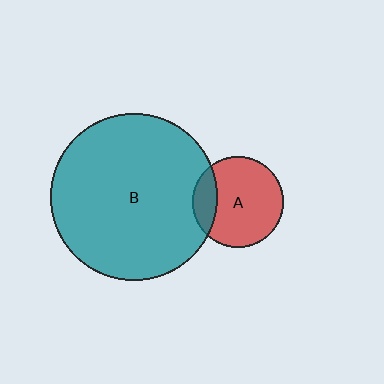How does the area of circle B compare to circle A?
Approximately 3.4 times.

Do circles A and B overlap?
Yes.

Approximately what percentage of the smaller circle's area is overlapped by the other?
Approximately 20%.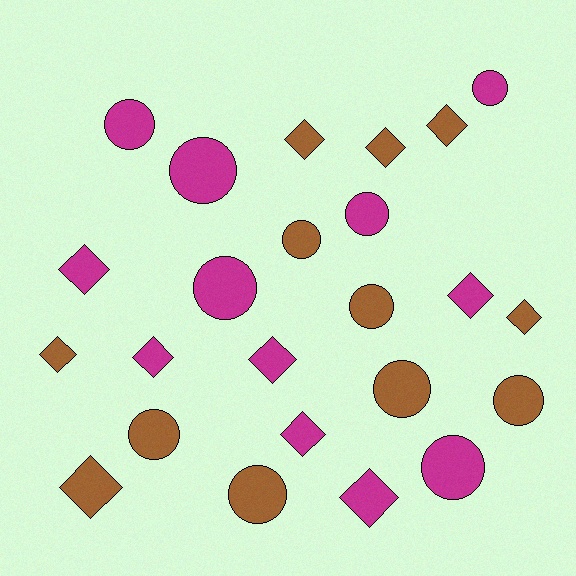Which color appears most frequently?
Brown, with 12 objects.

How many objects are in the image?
There are 24 objects.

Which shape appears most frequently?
Circle, with 12 objects.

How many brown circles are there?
There are 6 brown circles.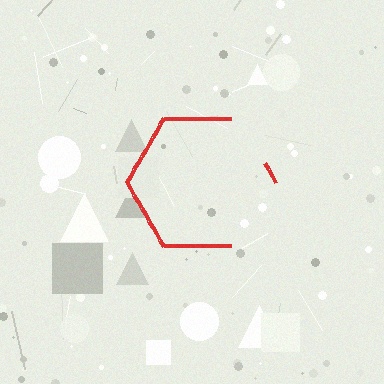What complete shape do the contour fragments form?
The contour fragments form a hexagon.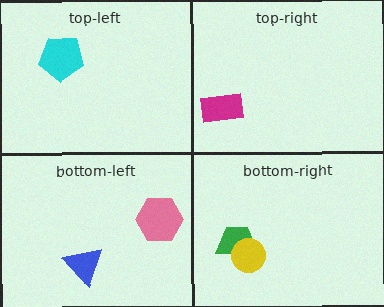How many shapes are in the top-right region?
1.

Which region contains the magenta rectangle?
The top-right region.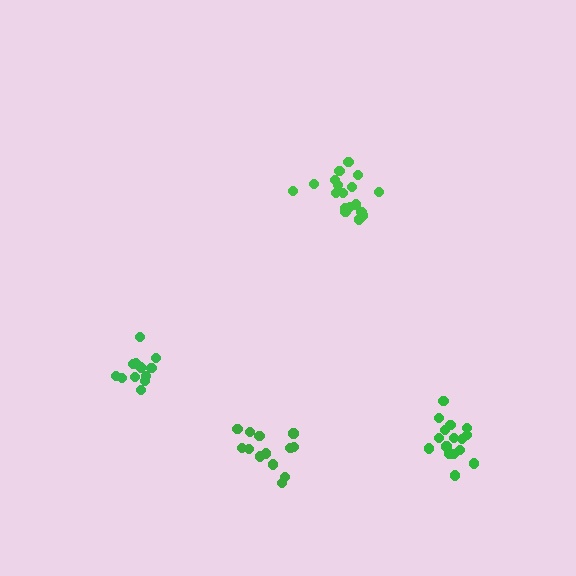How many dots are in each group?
Group 1: 18 dots, Group 2: 13 dots, Group 3: 16 dots, Group 4: 13 dots (60 total).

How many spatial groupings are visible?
There are 4 spatial groupings.